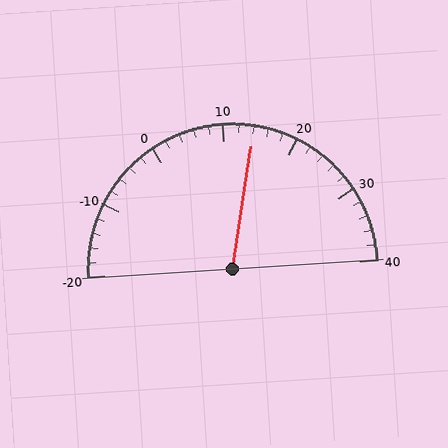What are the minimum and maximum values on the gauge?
The gauge ranges from -20 to 40.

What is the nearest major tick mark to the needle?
The nearest major tick mark is 10.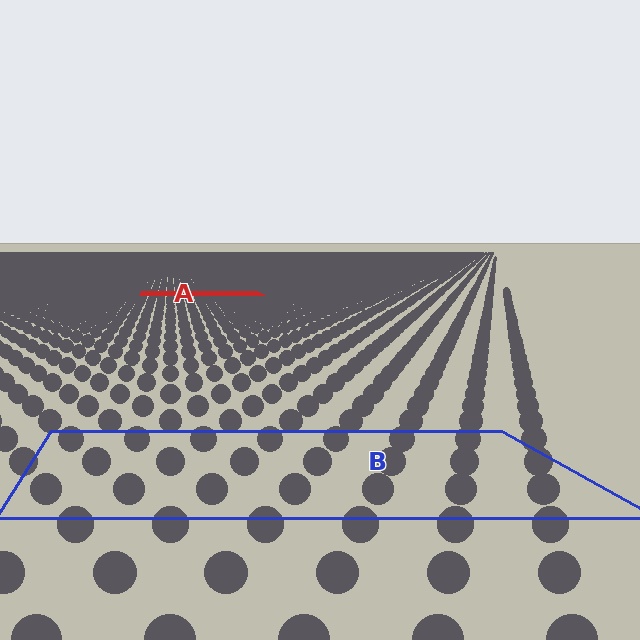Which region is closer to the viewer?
Region B is closer. The texture elements there are larger and more spread out.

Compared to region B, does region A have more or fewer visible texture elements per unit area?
Region A has more texture elements per unit area — they are packed more densely because it is farther away.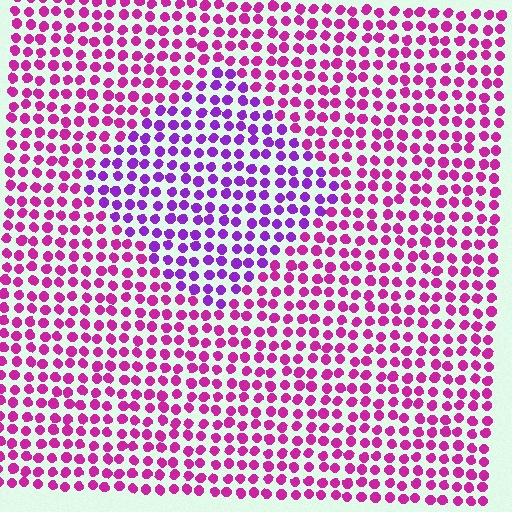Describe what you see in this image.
The image is filled with small magenta elements in a uniform arrangement. A diamond-shaped region is visible where the elements are tinted to a slightly different hue, forming a subtle color boundary.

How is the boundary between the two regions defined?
The boundary is defined purely by a slight shift in hue (about 35 degrees). Spacing, size, and orientation are identical on both sides.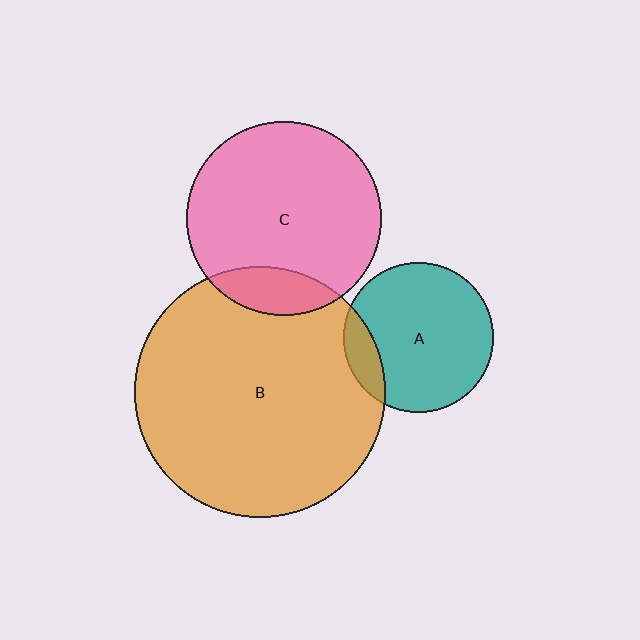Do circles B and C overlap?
Yes.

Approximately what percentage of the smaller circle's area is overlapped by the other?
Approximately 15%.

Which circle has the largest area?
Circle B (orange).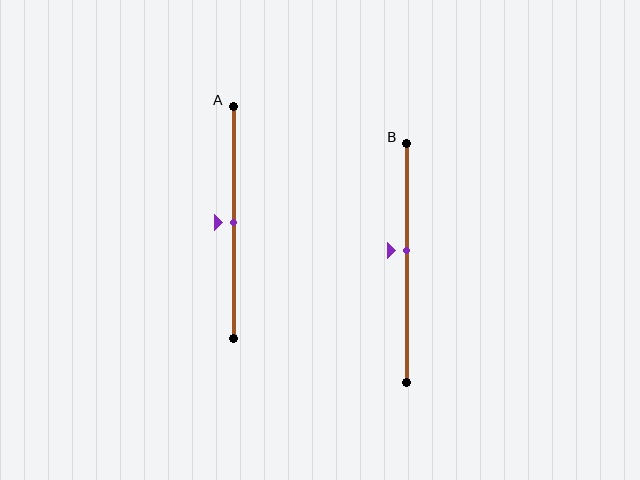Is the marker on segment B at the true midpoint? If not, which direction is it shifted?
No, the marker on segment B is shifted upward by about 5% of the segment length.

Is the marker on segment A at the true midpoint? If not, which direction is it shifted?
Yes, the marker on segment A is at the true midpoint.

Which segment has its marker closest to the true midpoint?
Segment A has its marker closest to the true midpoint.